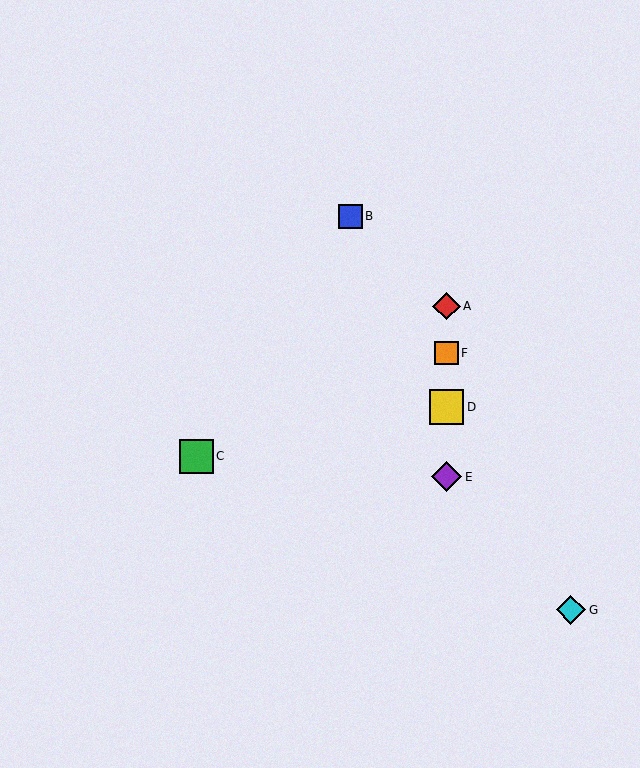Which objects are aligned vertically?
Objects A, D, E, F are aligned vertically.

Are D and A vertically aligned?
Yes, both are at x≈447.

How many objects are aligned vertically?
4 objects (A, D, E, F) are aligned vertically.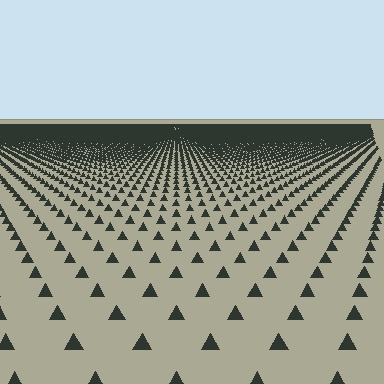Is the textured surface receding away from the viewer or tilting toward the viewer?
The surface is receding away from the viewer. Texture elements get smaller and denser toward the top.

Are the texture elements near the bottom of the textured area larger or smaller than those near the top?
Larger. Near the bottom, elements are closer to the viewer and appear at a bigger on-screen size.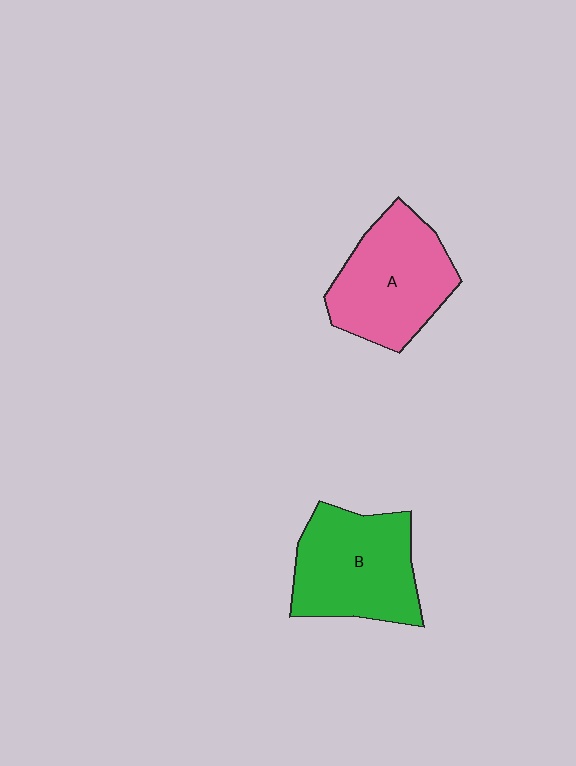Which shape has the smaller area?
Shape A (pink).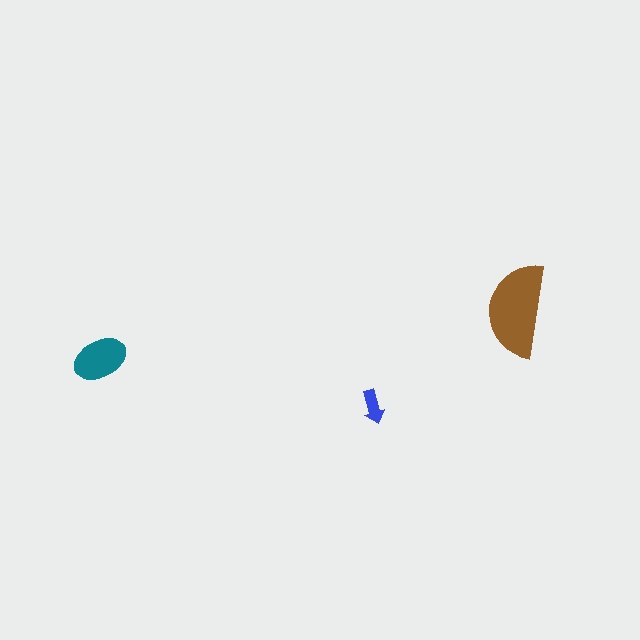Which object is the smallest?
The blue arrow.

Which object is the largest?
The brown semicircle.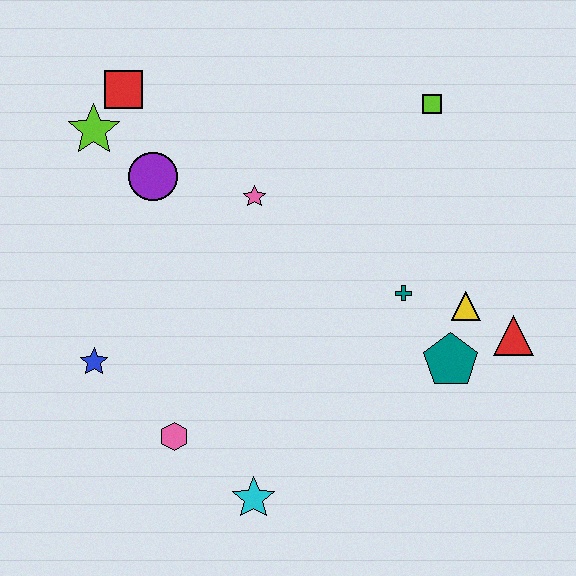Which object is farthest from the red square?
The red triangle is farthest from the red square.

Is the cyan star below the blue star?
Yes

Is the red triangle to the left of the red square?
No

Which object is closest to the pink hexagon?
The cyan star is closest to the pink hexagon.